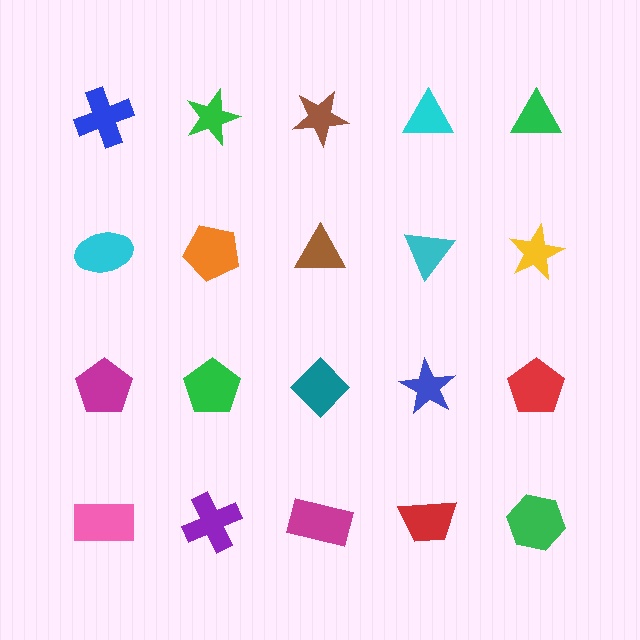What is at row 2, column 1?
A cyan ellipse.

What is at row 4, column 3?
A magenta rectangle.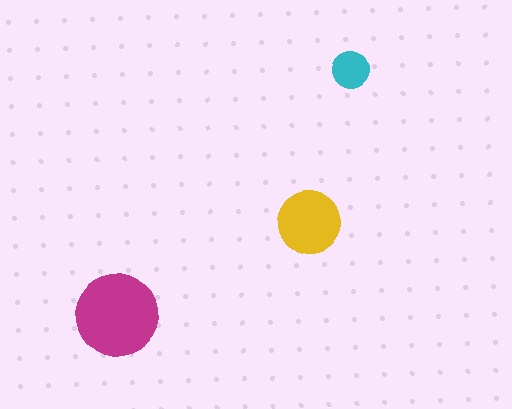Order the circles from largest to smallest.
the magenta one, the yellow one, the cyan one.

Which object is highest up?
The cyan circle is topmost.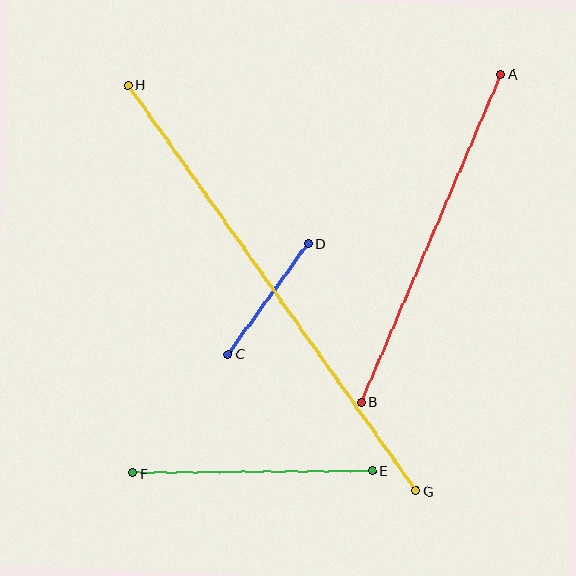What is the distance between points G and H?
The distance is approximately 498 pixels.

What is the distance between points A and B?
The distance is approximately 356 pixels.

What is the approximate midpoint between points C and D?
The midpoint is at approximately (268, 299) pixels.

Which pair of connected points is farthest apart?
Points G and H are farthest apart.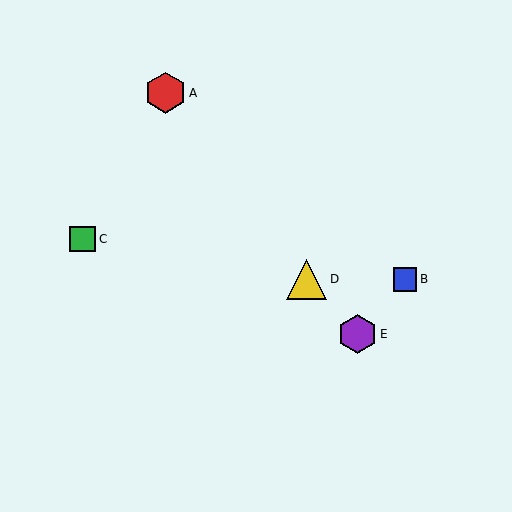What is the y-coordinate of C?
Object C is at y≈239.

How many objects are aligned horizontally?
2 objects (B, D) are aligned horizontally.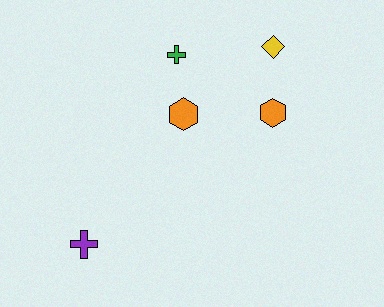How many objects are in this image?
There are 5 objects.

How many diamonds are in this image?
There is 1 diamond.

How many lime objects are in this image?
There are no lime objects.